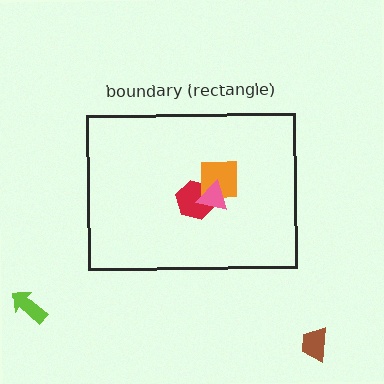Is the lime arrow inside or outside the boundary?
Outside.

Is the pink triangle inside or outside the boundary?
Inside.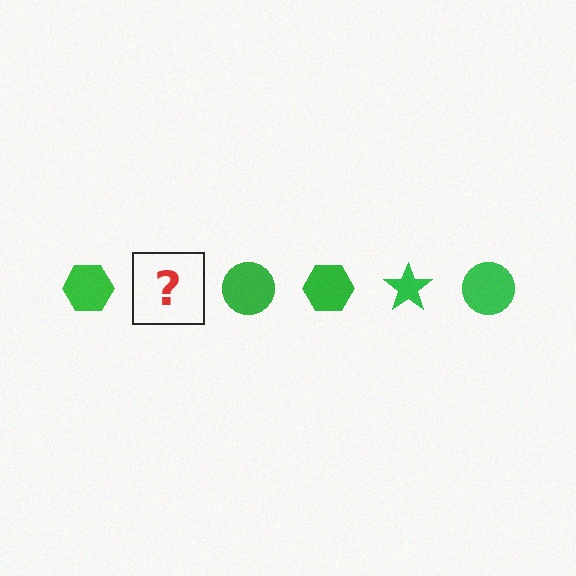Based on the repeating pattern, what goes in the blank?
The blank should be a green star.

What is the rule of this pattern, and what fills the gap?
The rule is that the pattern cycles through hexagon, star, circle shapes in green. The gap should be filled with a green star.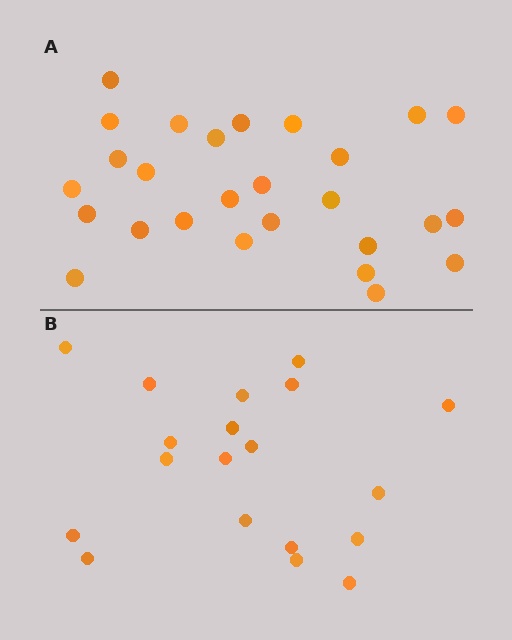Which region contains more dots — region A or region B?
Region A (the top region) has more dots.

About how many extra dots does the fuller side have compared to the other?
Region A has roughly 8 or so more dots than region B.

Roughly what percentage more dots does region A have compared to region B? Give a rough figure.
About 40% more.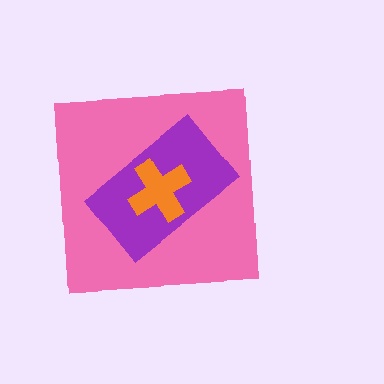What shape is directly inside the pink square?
The purple rectangle.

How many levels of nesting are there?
3.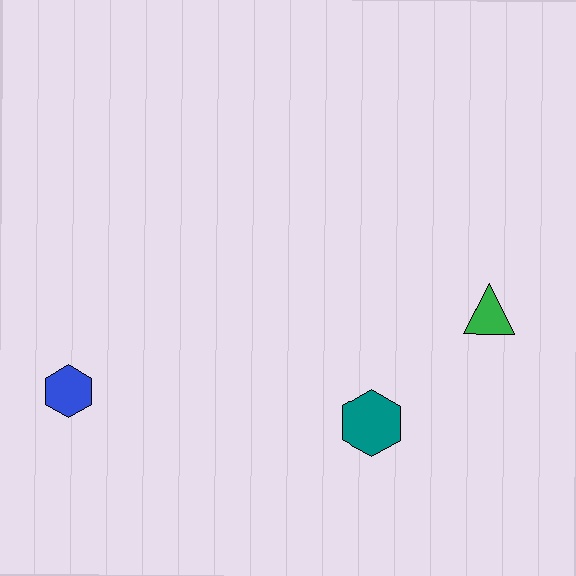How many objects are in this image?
There are 3 objects.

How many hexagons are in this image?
There are 2 hexagons.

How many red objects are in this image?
There are no red objects.